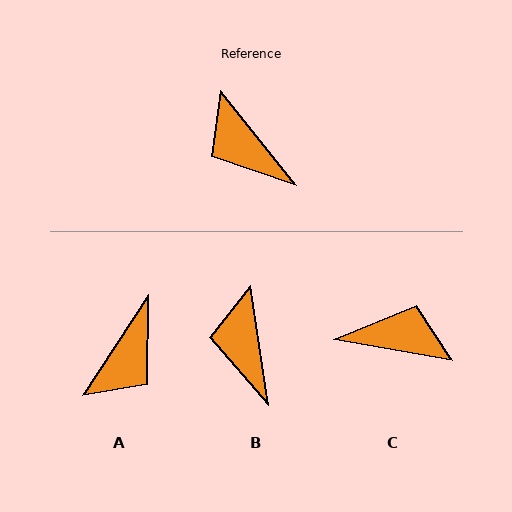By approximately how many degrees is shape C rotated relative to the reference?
Approximately 139 degrees clockwise.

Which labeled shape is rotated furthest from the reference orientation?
C, about 139 degrees away.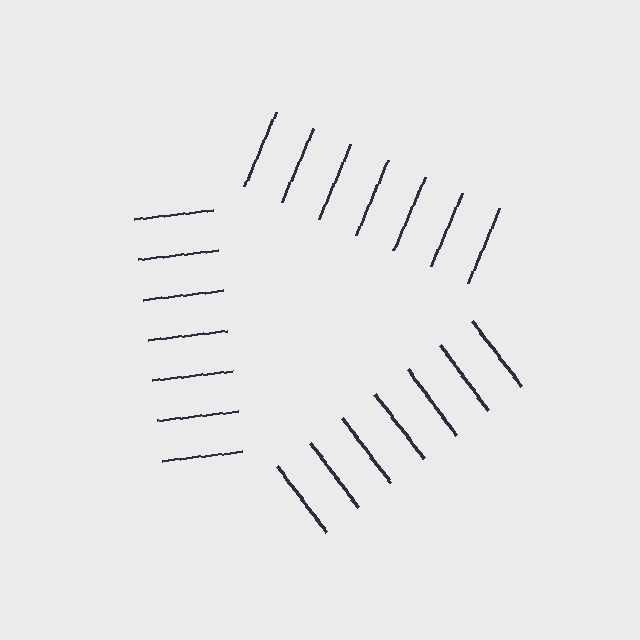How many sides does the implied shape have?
3 sides — the line-ends trace a triangle.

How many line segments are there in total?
21 — 7 along each of the 3 edges.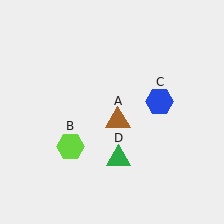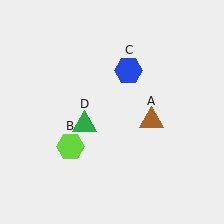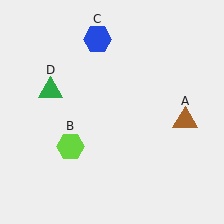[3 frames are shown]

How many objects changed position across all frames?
3 objects changed position: brown triangle (object A), blue hexagon (object C), green triangle (object D).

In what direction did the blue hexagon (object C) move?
The blue hexagon (object C) moved up and to the left.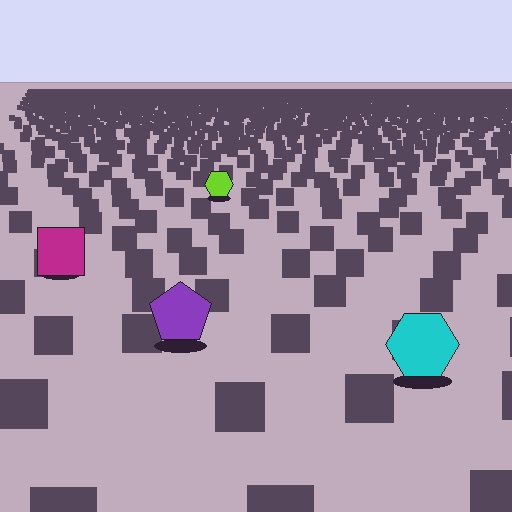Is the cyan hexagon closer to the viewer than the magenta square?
Yes. The cyan hexagon is closer — you can tell from the texture gradient: the ground texture is coarser near it.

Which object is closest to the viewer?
The cyan hexagon is closest. The texture marks near it are larger and more spread out.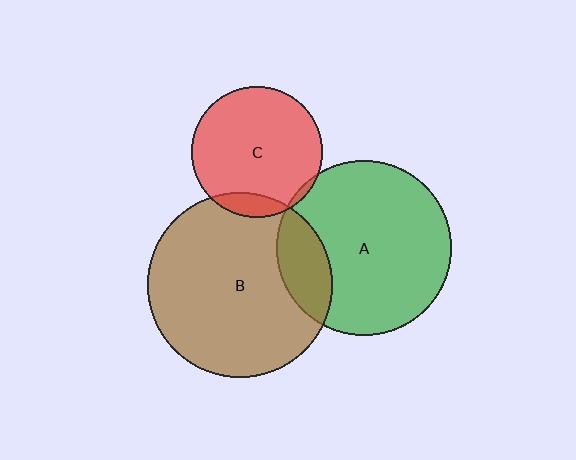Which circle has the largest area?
Circle B (brown).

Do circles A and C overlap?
Yes.